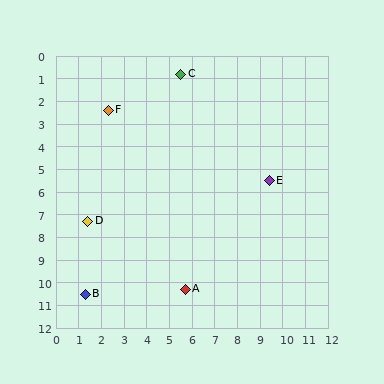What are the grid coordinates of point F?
Point F is at approximately (2.3, 2.4).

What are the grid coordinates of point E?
Point E is at approximately (9.4, 5.5).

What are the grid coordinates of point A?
Point A is at approximately (5.7, 10.3).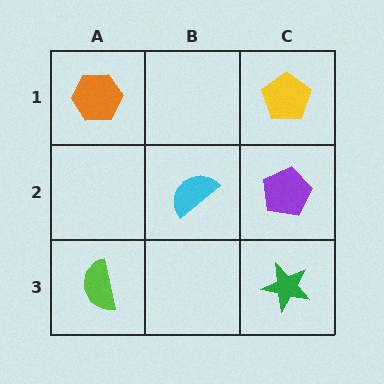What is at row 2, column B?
A cyan semicircle.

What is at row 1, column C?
A yellow pentagon.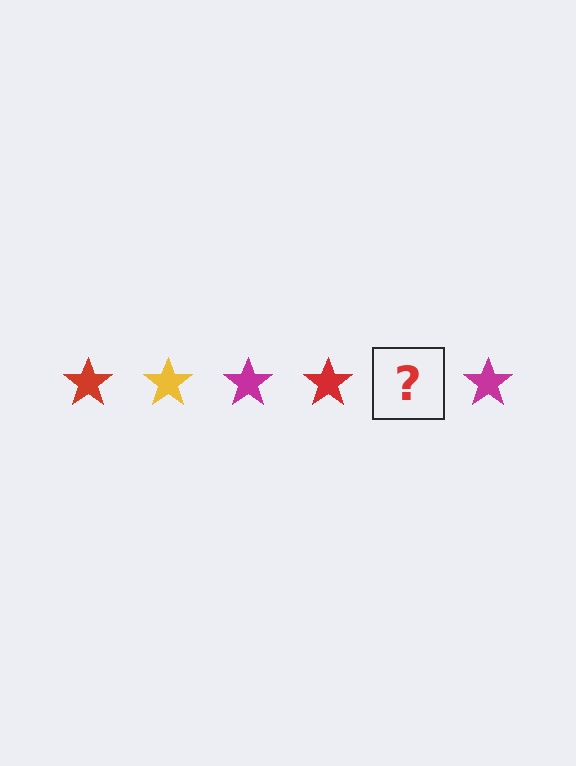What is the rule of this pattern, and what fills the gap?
The rule is that the pattern cycles through red, yellow, magenta stars. The gap should be filled with a yellow star.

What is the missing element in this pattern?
The missing element is a yellow star.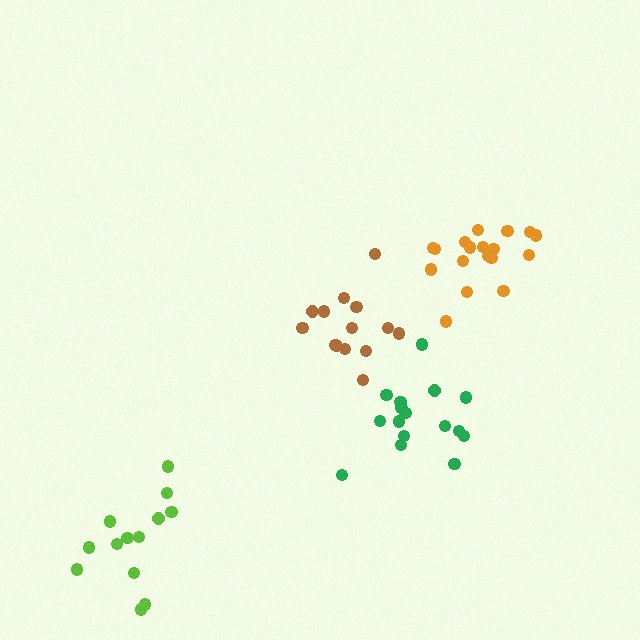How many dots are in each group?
Group 1: 16 dots, Group 2: 14 dots, Group 3: 18 dots, Group 4: 13 dots (61 total).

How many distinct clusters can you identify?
There are 4 distinct clusters.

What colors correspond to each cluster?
The clusters are colored: green, brown, orange, lime.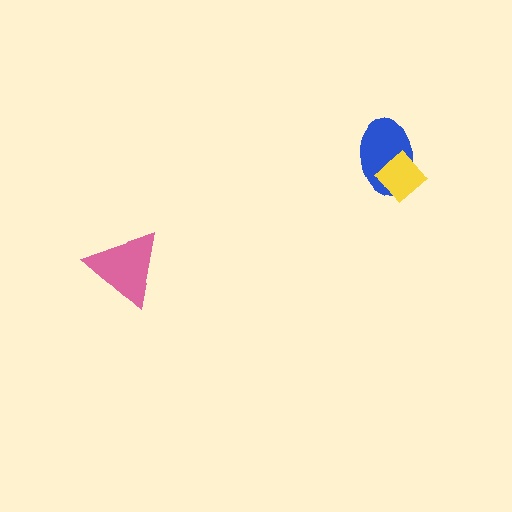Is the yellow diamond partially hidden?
No, no other shape covers it.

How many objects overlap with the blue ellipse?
1 object overlaps with the blue ellipse.